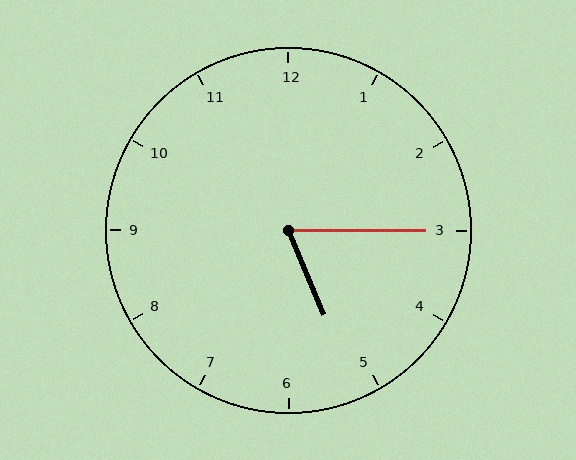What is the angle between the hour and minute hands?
Approximately 68 degrees.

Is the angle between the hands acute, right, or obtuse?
It is acute.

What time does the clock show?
5:15.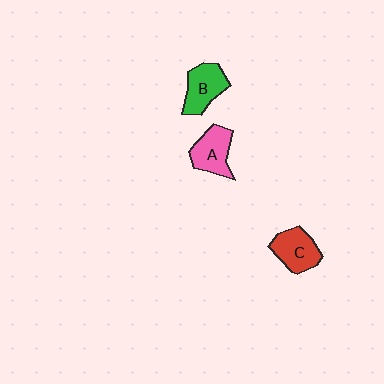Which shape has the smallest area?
Shape A (pink).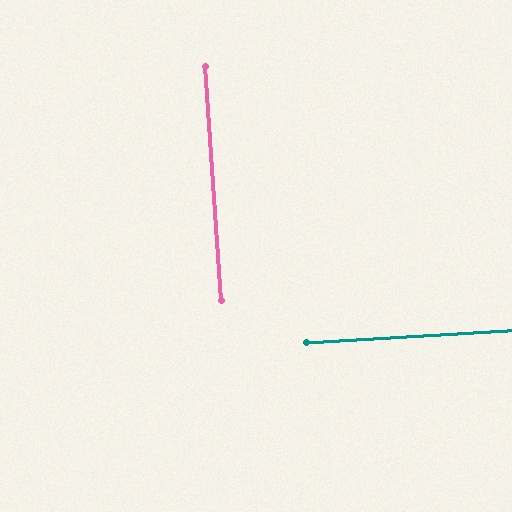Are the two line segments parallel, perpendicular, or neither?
Perpendicular — they meet at approximately 89°.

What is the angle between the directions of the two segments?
Approximately 89 degrees.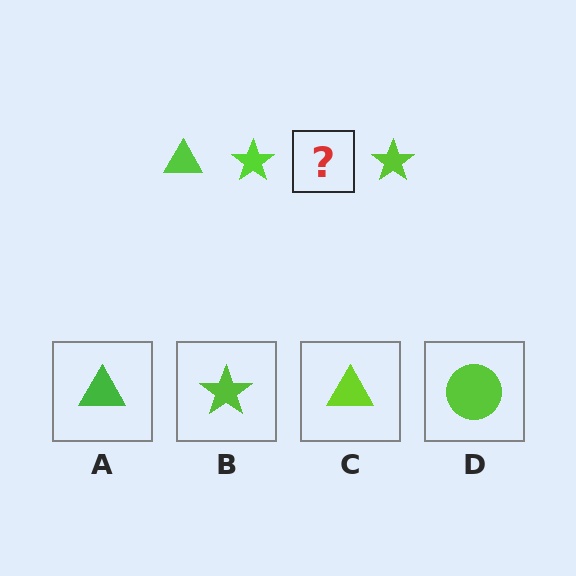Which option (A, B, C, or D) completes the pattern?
C.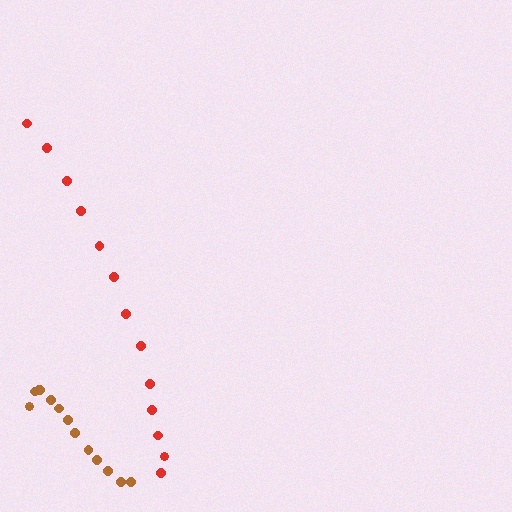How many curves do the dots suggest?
There are 2 distinct paths.